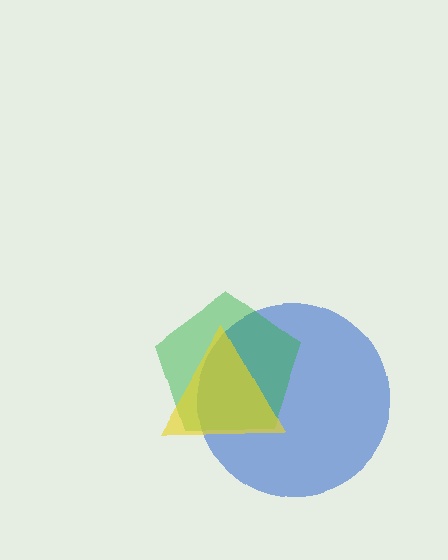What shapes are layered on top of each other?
The layered shapes are: a blue circle, a green pentagon, a yellow triangle.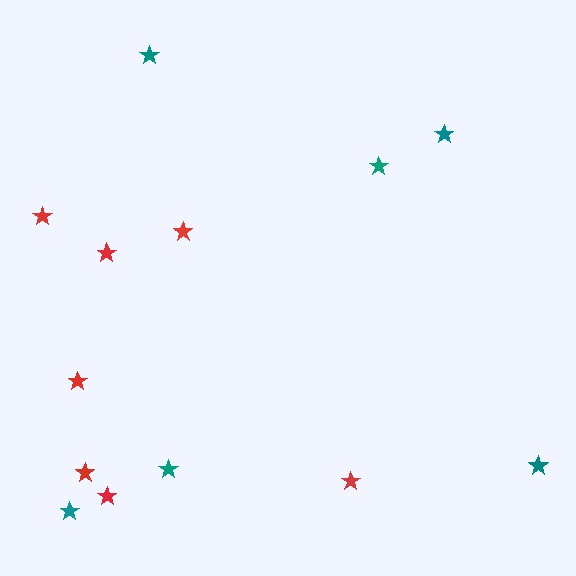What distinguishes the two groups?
There are 2 groups: one group of red stars (7) and one group of teal stars (6).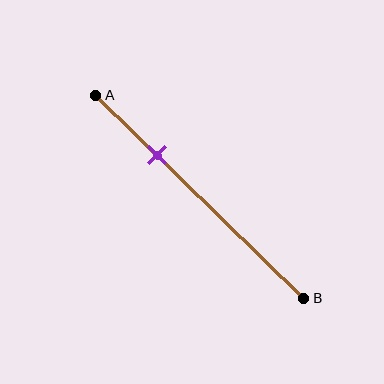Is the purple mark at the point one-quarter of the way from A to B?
No, the mark is at about 30% from A, not at the 25% one-quarter point.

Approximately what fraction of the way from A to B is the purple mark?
The purple mark is approximately 30% of the way from A to B.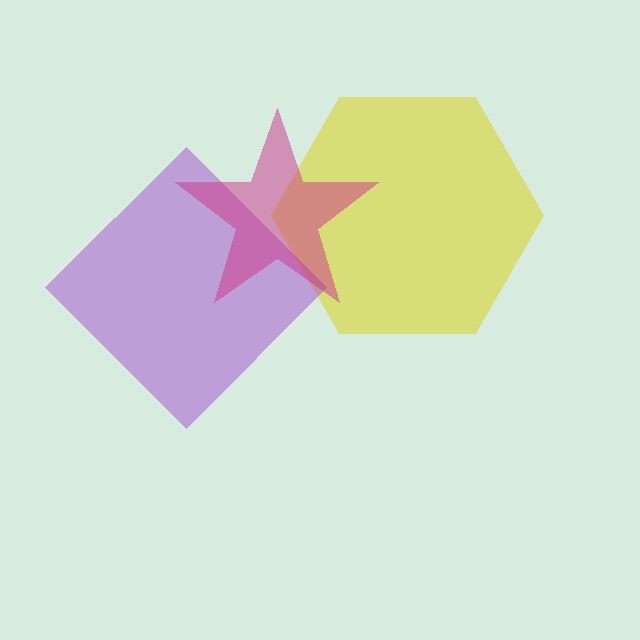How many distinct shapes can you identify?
There are 3 distinct shapes: a yellow hexagon, a purple diamond, a magenta star.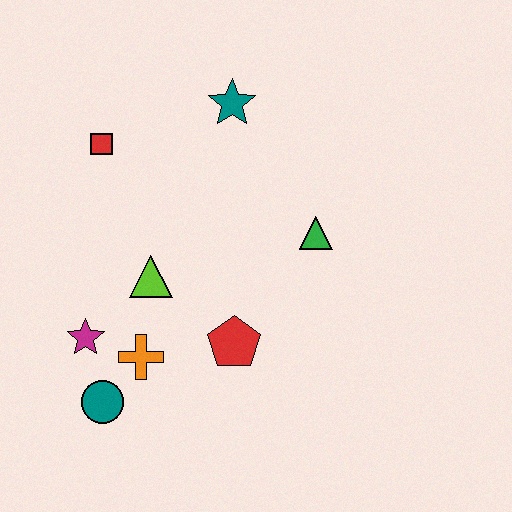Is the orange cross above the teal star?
No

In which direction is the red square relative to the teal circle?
The red square is above the teal circle.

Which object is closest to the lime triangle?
The orange cross is closest to the lime triangle.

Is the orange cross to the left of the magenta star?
No